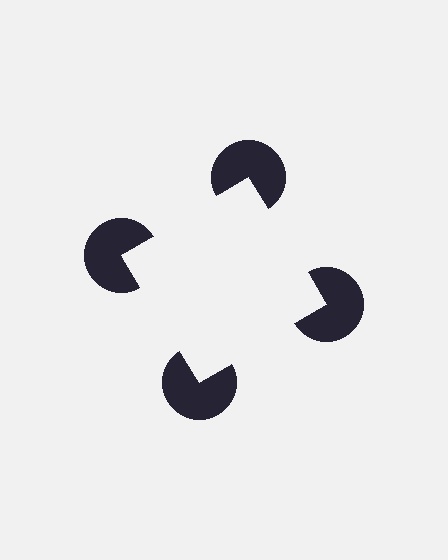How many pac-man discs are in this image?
There are 4 — one at each vertex of the illusory square.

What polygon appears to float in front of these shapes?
An illusory square — its edges are inferred from the aligned wedge cuts in the pac-man discs, not physically drawn.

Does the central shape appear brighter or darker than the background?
It typically appears slightly brighter than the background, even though no actual brightness change is drawn.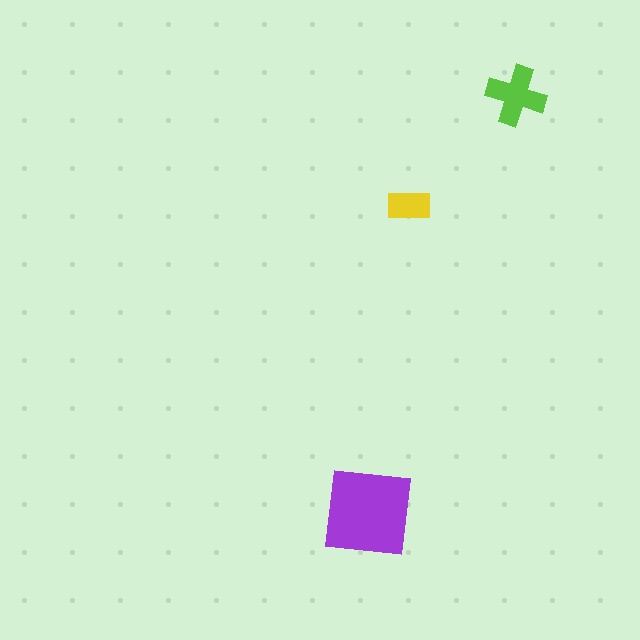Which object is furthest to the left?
The purple square is leftmost.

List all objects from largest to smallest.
The purple square, the lime cross, the yellow rectangle.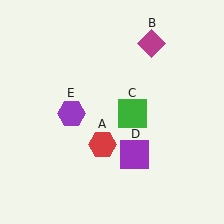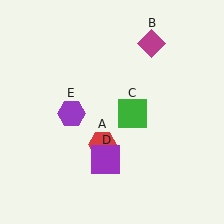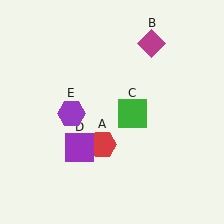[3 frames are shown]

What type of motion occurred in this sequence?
The purple square (object D) rotated clockwise around the center of the scene.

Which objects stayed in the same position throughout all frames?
Red hexagon (object A) and magenta diamond (object B) and green square (object C) and purple hexagon (object E) remained stationary.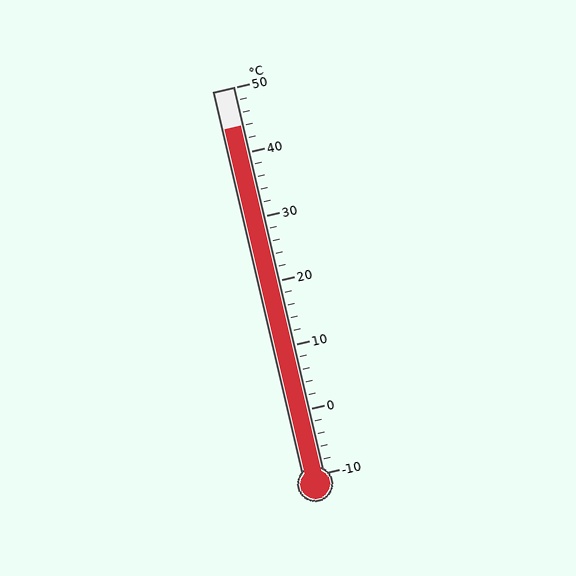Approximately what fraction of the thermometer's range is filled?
The thermometer is filled to approximately 90% of its range.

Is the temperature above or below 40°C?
The temperature is above 40°C.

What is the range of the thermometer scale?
The thermometer scale ranges from -10°C to 50°C.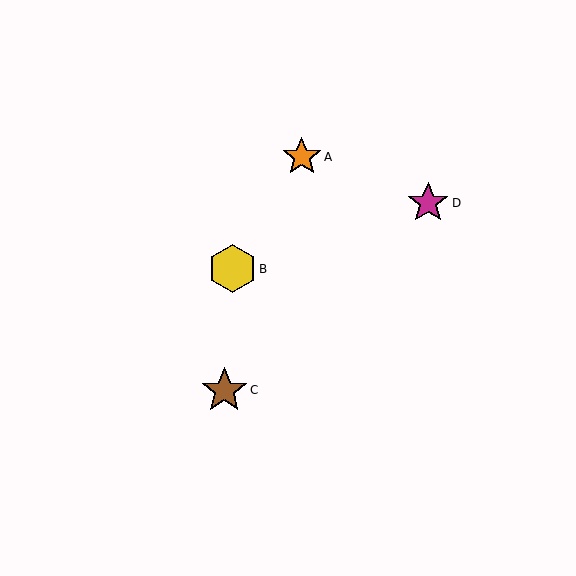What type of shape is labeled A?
Shape A is an orange star.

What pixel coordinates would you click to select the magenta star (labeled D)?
Click at (428, 203) to select the magenta star D.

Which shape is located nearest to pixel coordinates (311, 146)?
The orange star (labeled A) at (302, 157) is nearest to that location.